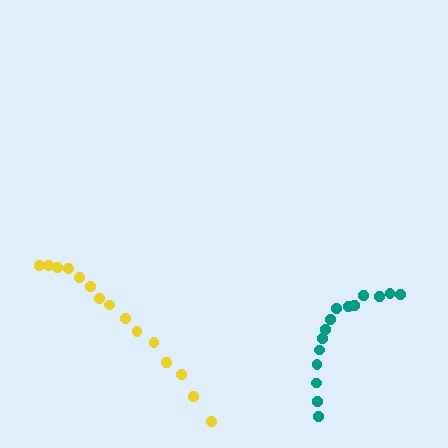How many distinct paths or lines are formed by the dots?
There are 2 distinct paths.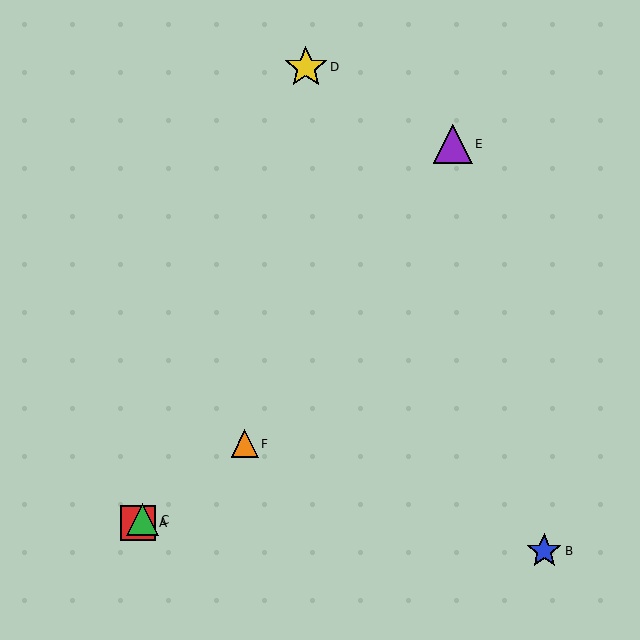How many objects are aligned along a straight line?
3 objects (A, C, F) are aligned along a straight line.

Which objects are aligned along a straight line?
Objects A, C, F are aligned along a straight line.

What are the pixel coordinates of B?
Object B is at (545, 551).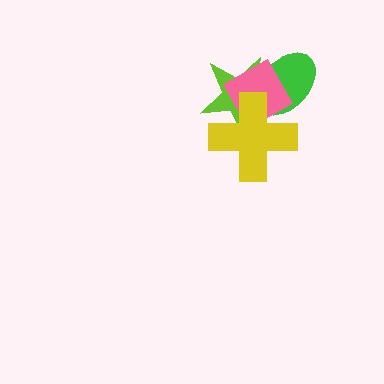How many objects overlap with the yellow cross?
3 objects overlap with the yellow cross.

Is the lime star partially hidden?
Yes, it is partially covered by another shape.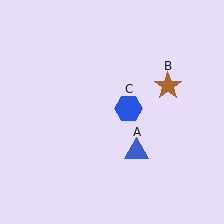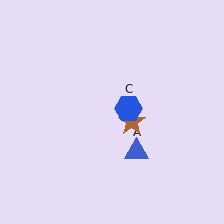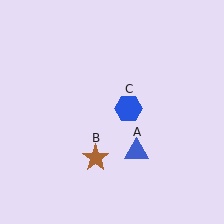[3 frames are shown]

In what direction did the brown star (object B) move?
The brown star (object B) moved down and to the left.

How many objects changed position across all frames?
1 object changed position: brown star (object B).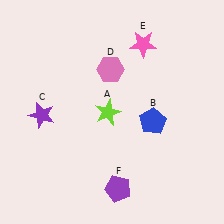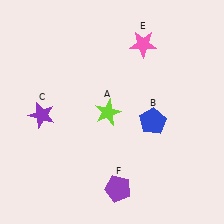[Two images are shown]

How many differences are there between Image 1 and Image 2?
There is 1 difference between the two images.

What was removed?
The pink hexagon (D) was removed in Image 2.